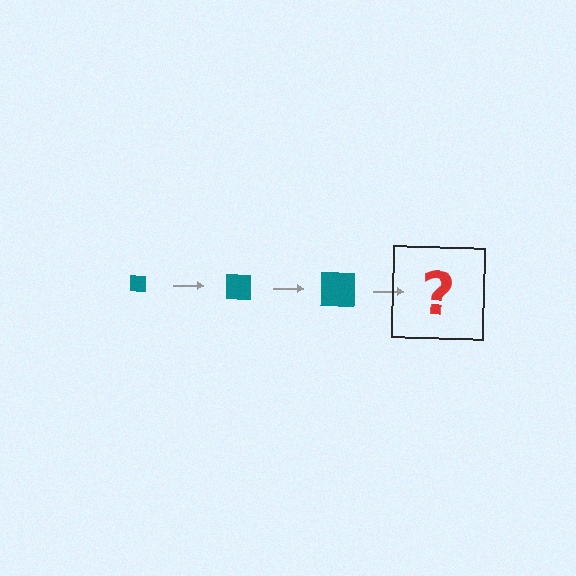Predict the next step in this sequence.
The next step is a teal square, larger than the previous one.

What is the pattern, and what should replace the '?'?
The pattern is that the square gets progressively larger each step. The '?' should be a teal square, larger than the previous one.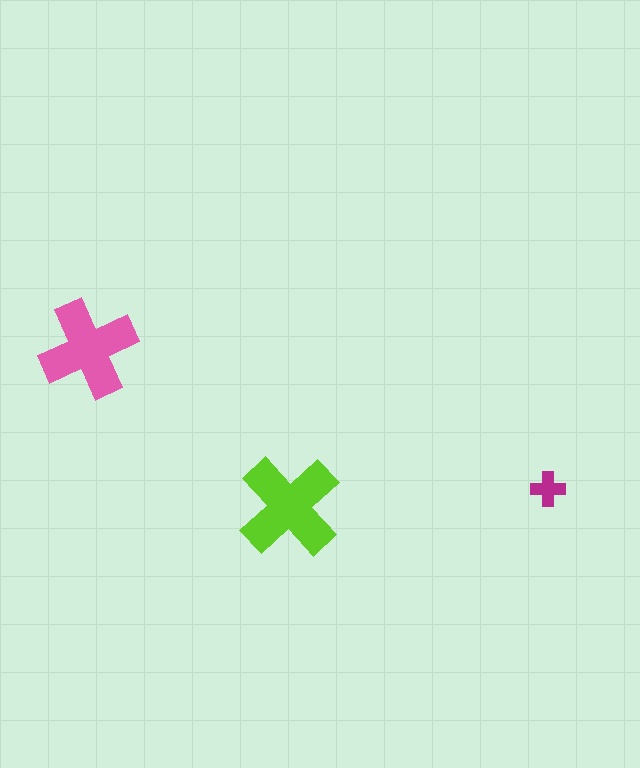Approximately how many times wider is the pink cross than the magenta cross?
About 3 times wider.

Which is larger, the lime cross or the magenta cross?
The lime one.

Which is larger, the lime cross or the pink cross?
The lime one.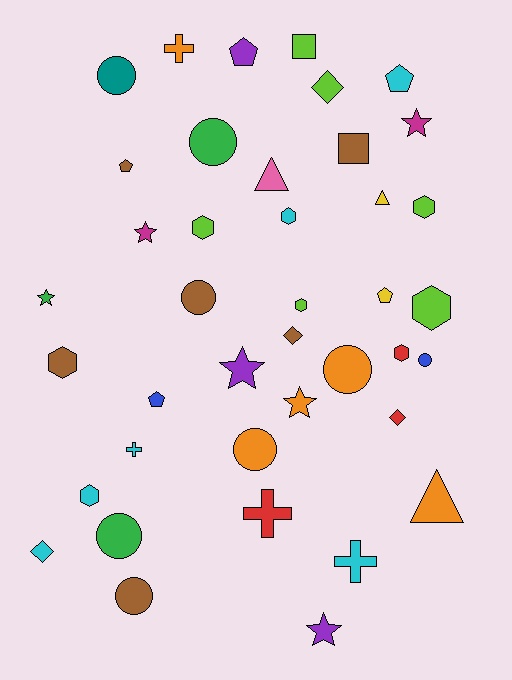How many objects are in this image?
There are 40 objects.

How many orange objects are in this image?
There are 5 orange objects.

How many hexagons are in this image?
There are 8 hexagons.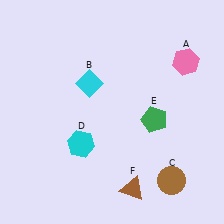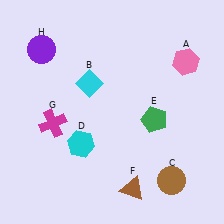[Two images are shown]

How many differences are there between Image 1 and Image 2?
There are 2 differences between the two images.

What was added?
A magenta cross (G), a purple circle (H) were added in Image 2.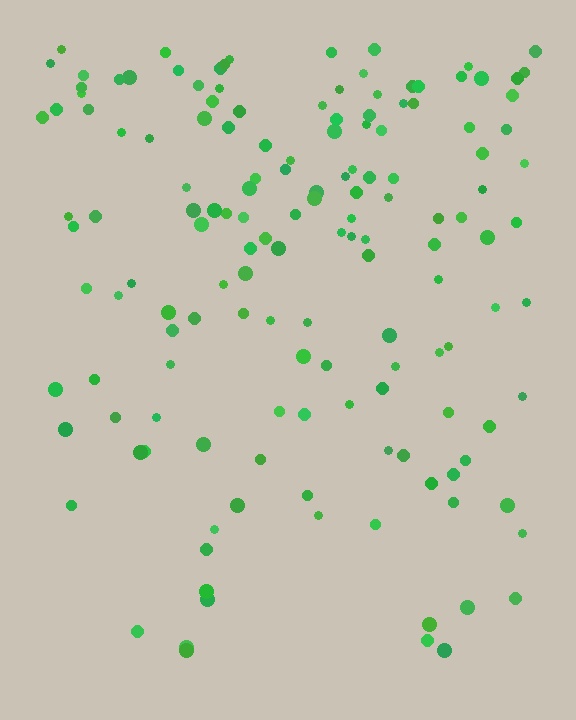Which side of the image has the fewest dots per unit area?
The bottom.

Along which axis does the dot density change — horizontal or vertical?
Vertical.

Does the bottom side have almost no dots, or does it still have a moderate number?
Still a moderate number, just noticeably fewer than the top.